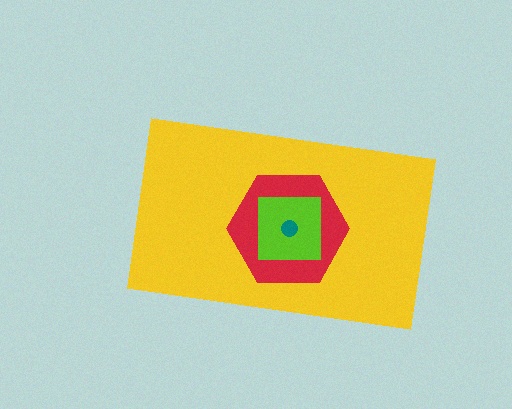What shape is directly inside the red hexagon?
The lime square.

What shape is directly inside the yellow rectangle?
The red hexagon.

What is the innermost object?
The teal circle.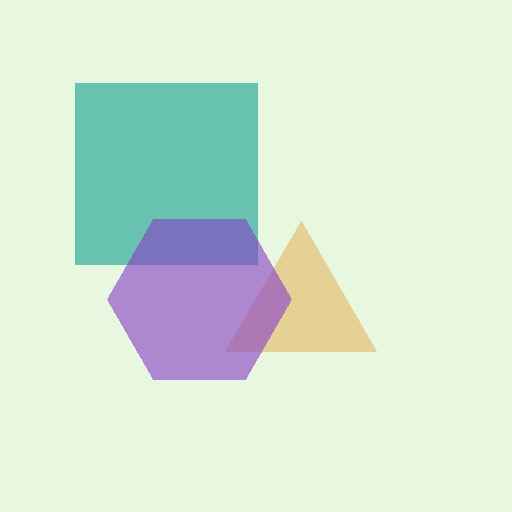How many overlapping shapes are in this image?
There are 3 overlapping shapes in the image.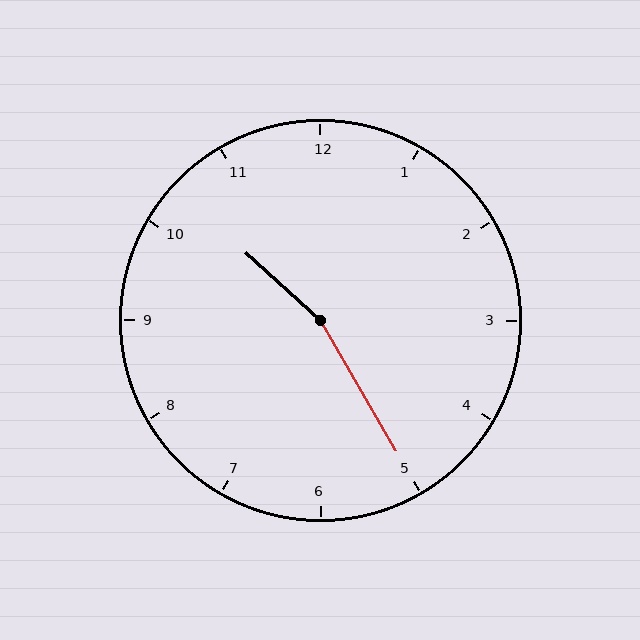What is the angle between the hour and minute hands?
Approximately 162 degrees.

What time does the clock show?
10:25.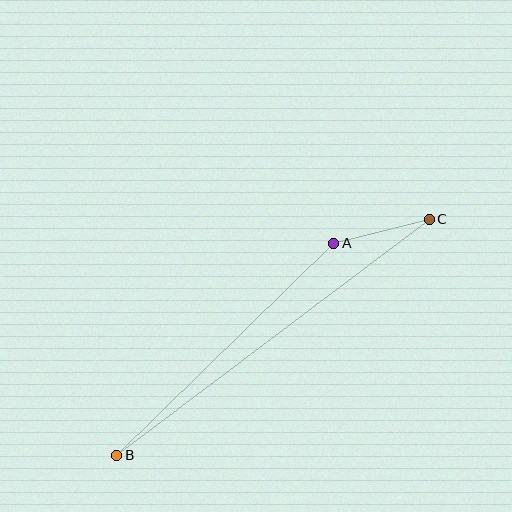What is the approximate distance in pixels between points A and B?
The distance between A and B is approximately 303 pixels.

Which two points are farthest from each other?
Points B and C are farthest from each other.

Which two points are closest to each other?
Points A and C are closest to each other.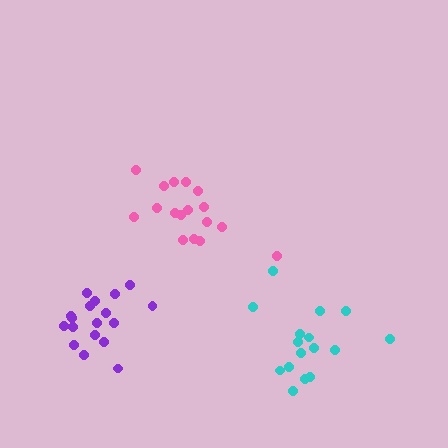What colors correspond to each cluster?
The clusters are colored: cyan, purple, pink.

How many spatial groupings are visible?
There are 3 spatial groupings.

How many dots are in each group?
Group 1: 16 dots, Group 2: 18 dots, Group 3: 17 dots (51 total).